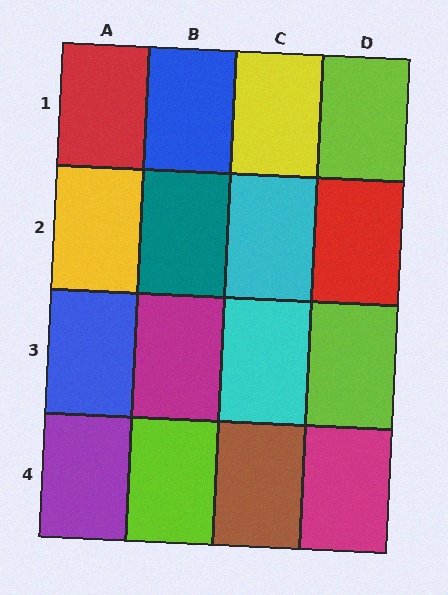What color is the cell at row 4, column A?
Purple.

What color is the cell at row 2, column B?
Teal.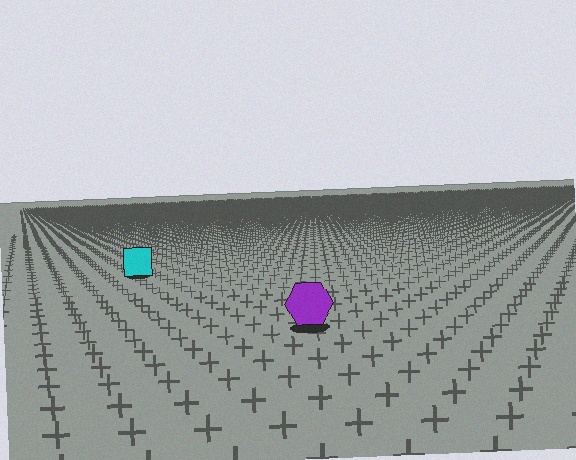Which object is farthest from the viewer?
The cyan square is farthest from the viewer. It appears smaller and the ground texture around it is denser.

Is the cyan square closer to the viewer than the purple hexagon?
No. The purple hexagon is closer — you can tell from the texture gradient: the ground texture is coarser near it.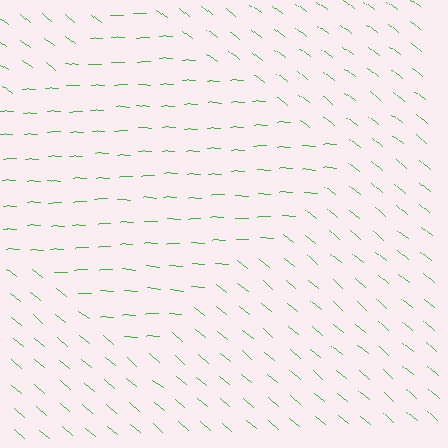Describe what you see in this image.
The image is filled with small green line segments. A diamond region in the image has lines oriented differently from the surrounding lines, creating a visible texture boundary.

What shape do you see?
I see a diamond.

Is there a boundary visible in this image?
Yes, there is a texture boundary formed by a change in line orientation.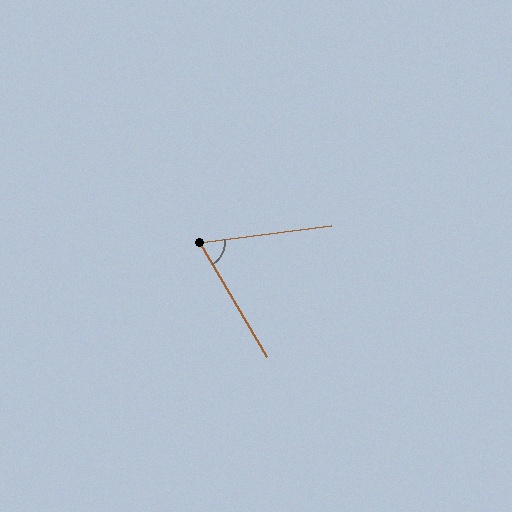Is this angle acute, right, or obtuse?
It is acute.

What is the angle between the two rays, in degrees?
Approximately 67 degrees.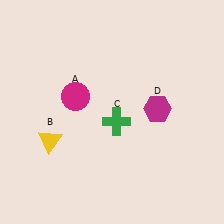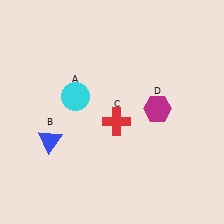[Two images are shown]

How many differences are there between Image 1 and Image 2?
There are 3 differences between the two images.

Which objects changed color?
A changed from magenta to cyan. B changed from yellow to blue. C changed from green to red.